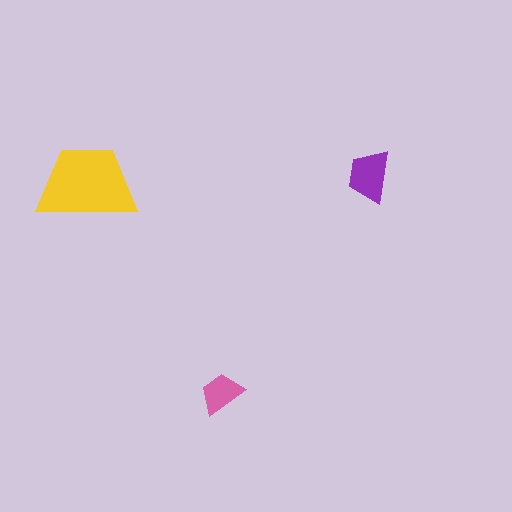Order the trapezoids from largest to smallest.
the yellow one, the purple one, the pink one.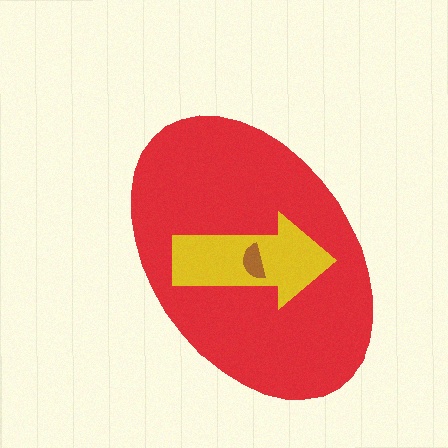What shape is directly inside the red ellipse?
The yellow arrow.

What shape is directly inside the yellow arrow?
The brown semicircle.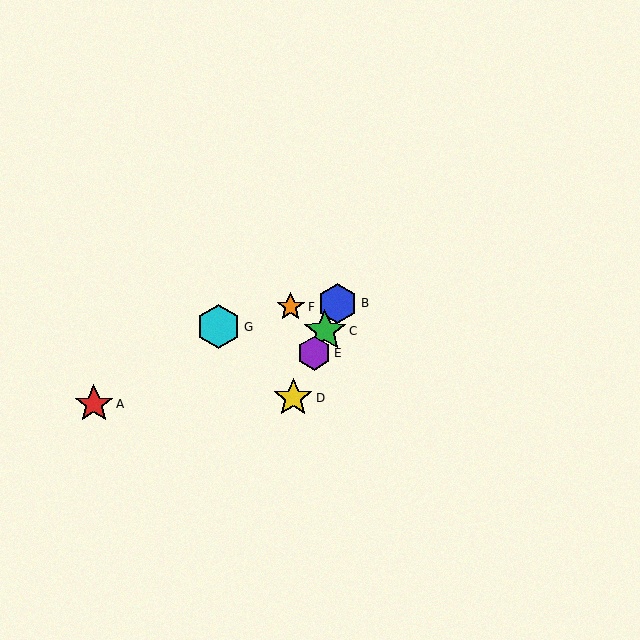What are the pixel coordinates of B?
Object B is at (338, 303).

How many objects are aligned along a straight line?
4 objects (B, C, D, E) are aligned along a straight line.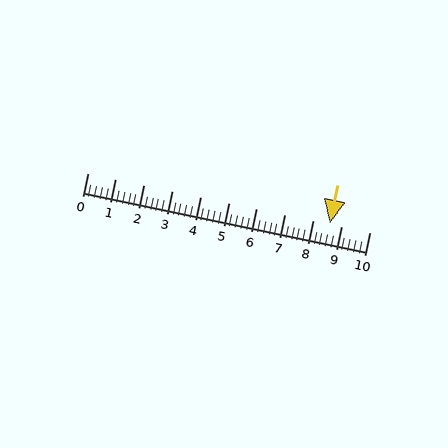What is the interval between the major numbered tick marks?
The major tick marks are spaced 1 units apart.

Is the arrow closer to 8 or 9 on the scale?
The arrow is closer to 9.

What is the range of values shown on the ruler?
The ruler shows values from 0 to 10.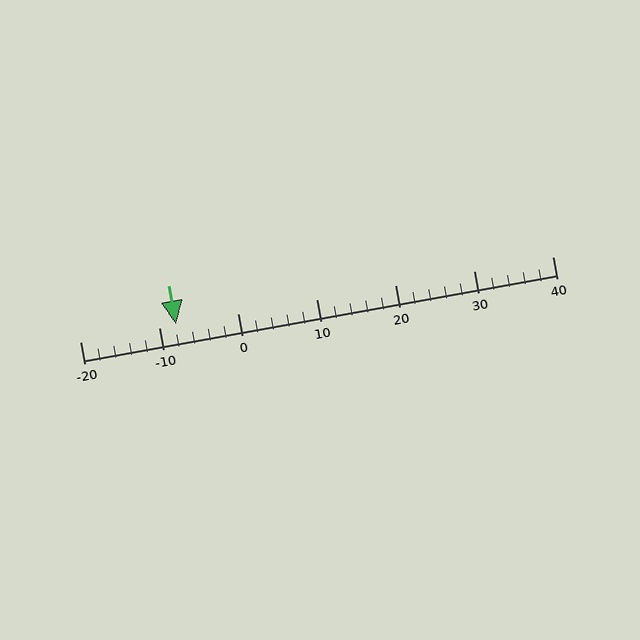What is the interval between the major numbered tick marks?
The major tick marks are spaced 10 units apart.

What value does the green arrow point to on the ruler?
The green arrow points to approximately -8.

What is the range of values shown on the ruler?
The ruler shows values from -20 to 40.